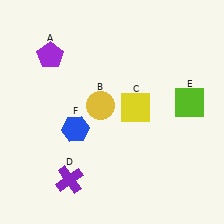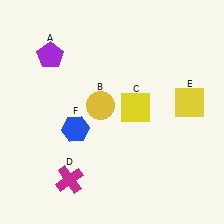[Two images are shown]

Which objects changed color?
D changed from purple to magenta. E changed from lime to yellow.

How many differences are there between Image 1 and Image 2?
There are 2 differences between the two images.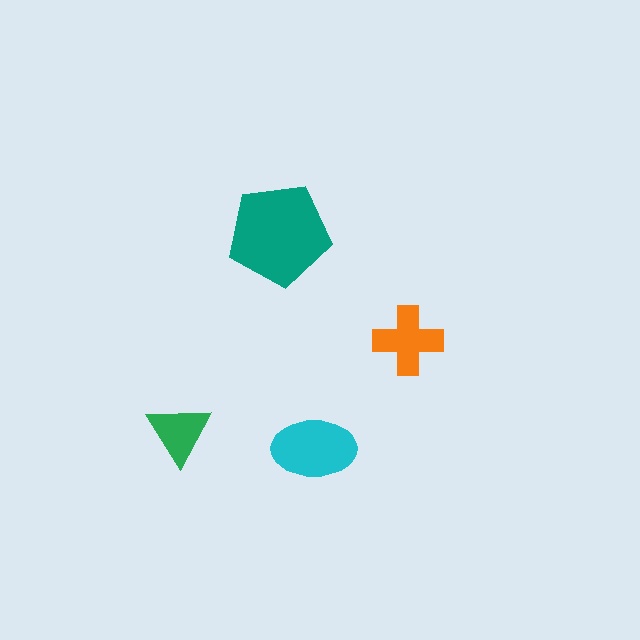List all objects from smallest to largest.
The green triangle, the orange cross, the cyan ellipse, the teal pentagon.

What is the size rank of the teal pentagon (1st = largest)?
1st.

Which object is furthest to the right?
The orange cross is rightmost.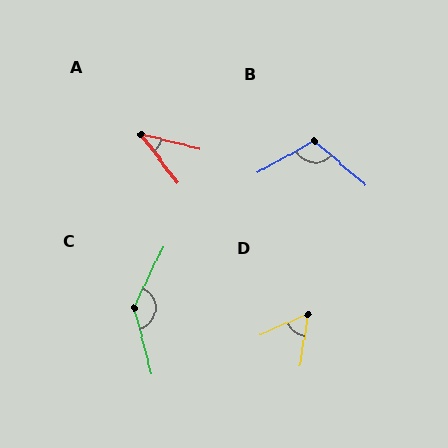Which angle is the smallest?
A, at approximately 39 degrees.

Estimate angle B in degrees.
Approximately 110 degrees.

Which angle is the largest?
C, at approximately 139 degrees.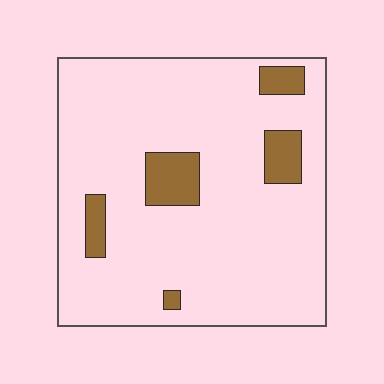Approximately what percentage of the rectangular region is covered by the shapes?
Approximately 10%.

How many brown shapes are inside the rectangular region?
5.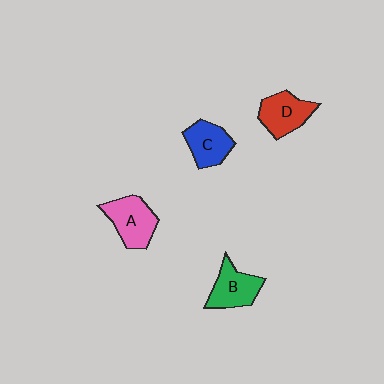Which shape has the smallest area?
Shape C (blue).